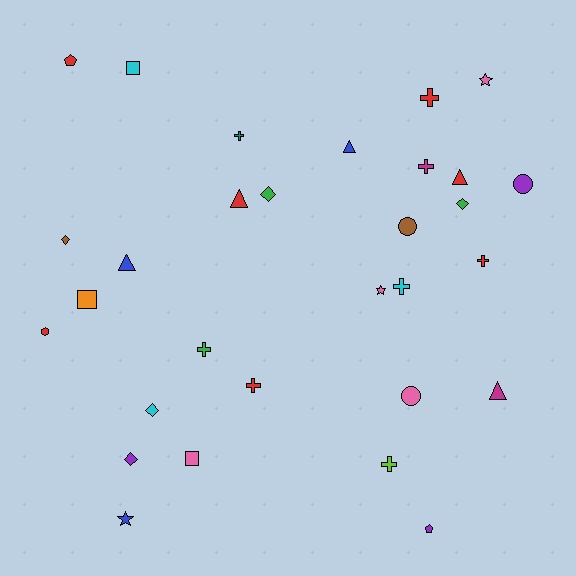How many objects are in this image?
There are 30 objects.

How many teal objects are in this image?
There is 1 teal object.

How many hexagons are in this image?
There is 1 hexagon.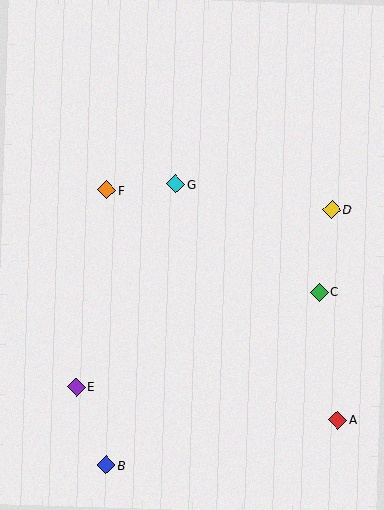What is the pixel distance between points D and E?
The distance between D and E is 311 pixels.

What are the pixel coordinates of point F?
Point F is at (107, 190).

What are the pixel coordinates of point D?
Point D is at (332, 209).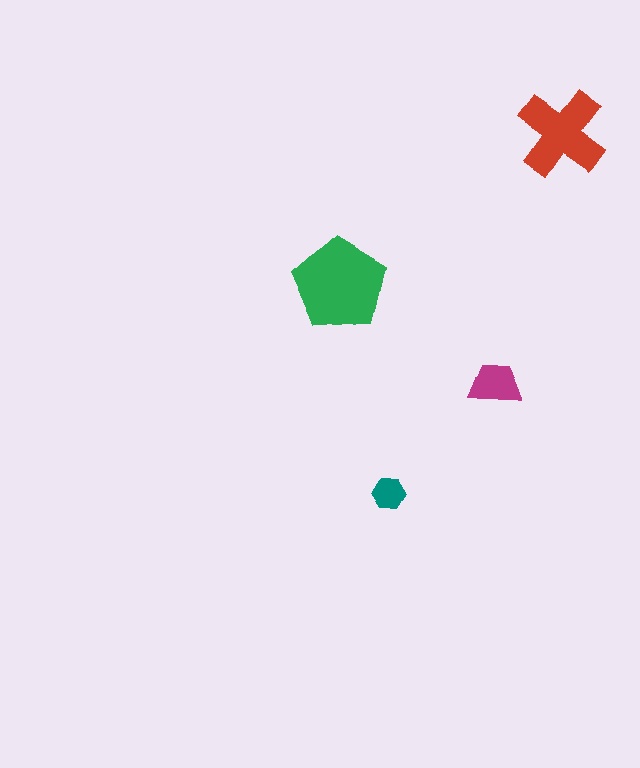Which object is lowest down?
The teal hexagon is bottommost.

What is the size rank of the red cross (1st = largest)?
2nd.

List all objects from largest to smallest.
The green pentagon, the red cross, the magenta trapezoid, the teal hexagon.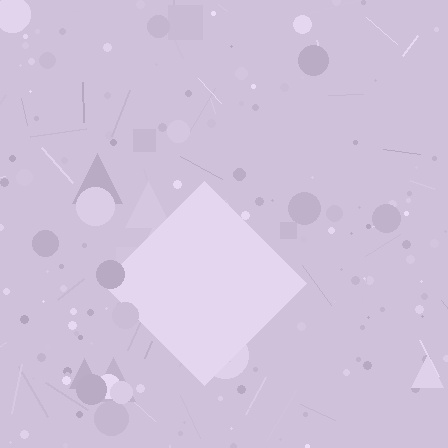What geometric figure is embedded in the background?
A diamond is embedded in the background.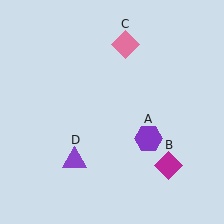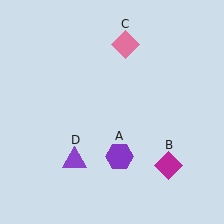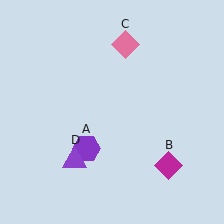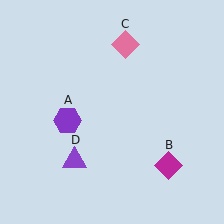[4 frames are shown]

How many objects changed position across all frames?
1 object changed position: purple hexagon (object A).